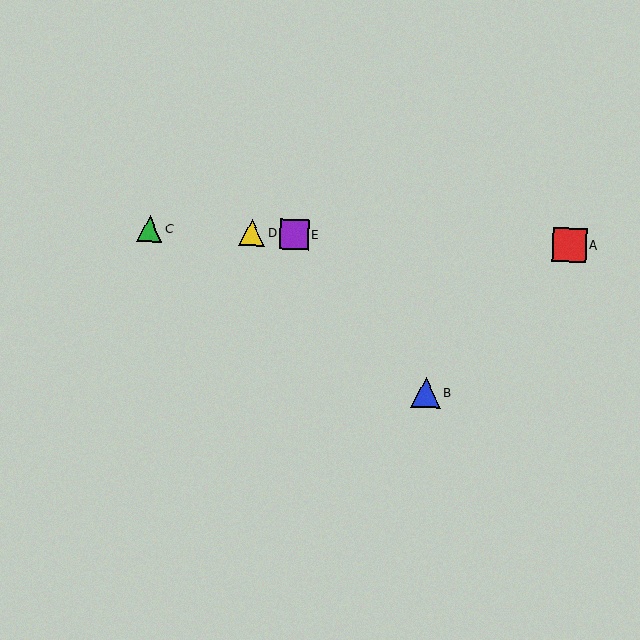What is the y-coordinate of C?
Object C is at y≈229.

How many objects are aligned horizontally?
4 objects (A, C, D, E) are aligned horizontally.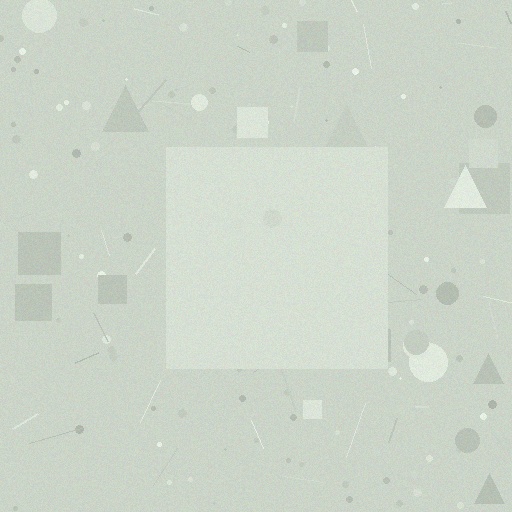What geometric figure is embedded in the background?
A square is embedded in the background.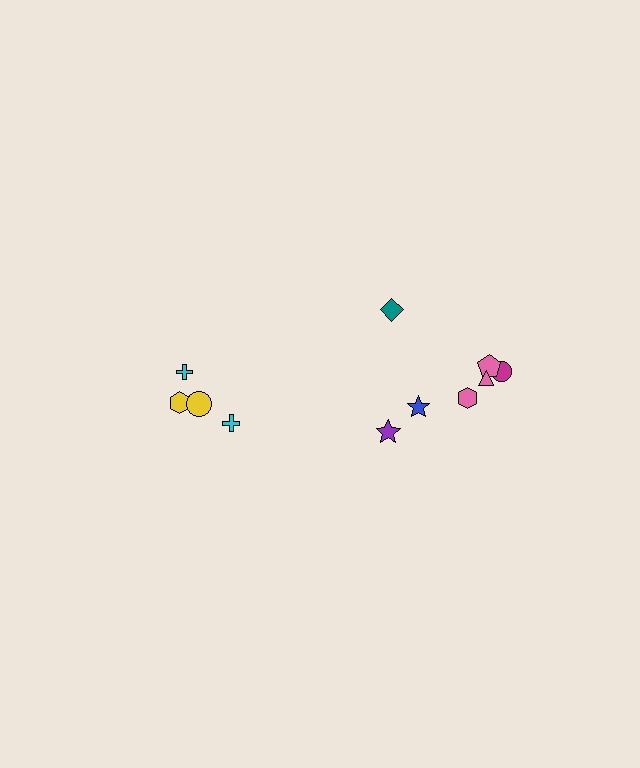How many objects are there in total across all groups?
There are 11 objects.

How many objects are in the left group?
There are 4 objects.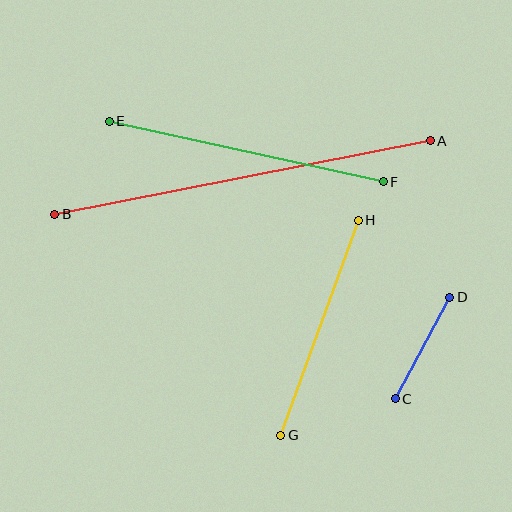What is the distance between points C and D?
The distance is approximately 115 pixels.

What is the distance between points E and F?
The distance is approximately 281 pixels.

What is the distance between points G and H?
The distance is approximately 229 pixels.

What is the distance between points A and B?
The distance is approximately 382 pixels.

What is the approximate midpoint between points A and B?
The midpoint is at approximately (242, 178) pixels.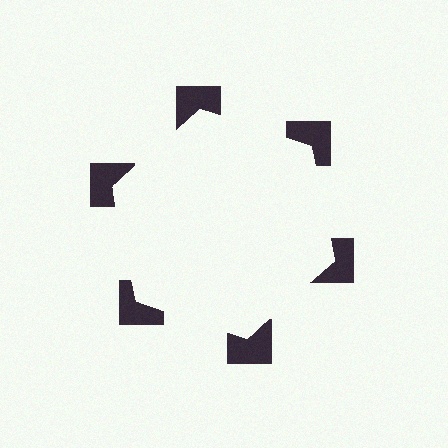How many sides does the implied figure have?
6 sides.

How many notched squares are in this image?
There are 6 — one at each vertex of the illusory hexagon.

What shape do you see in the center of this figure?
An illusory hexagon — its edges are inferred from the aligned wedge cuts in the notched squares, not physically drawn.